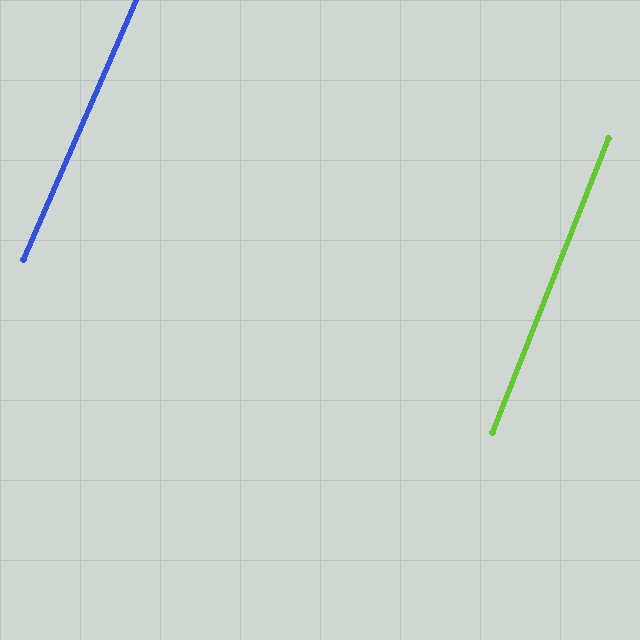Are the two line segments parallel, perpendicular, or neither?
Parallel — their directions differ by only 1.9°.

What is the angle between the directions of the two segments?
Approximately 2 degrees.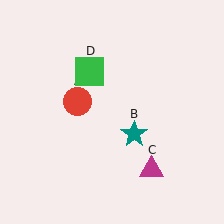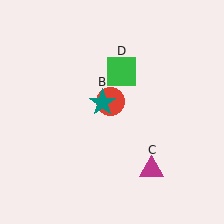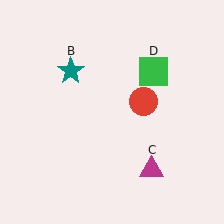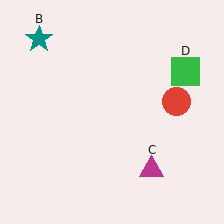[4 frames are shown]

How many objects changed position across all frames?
3 objects changed position: red circle (object A), teal star (object B), green square (object D).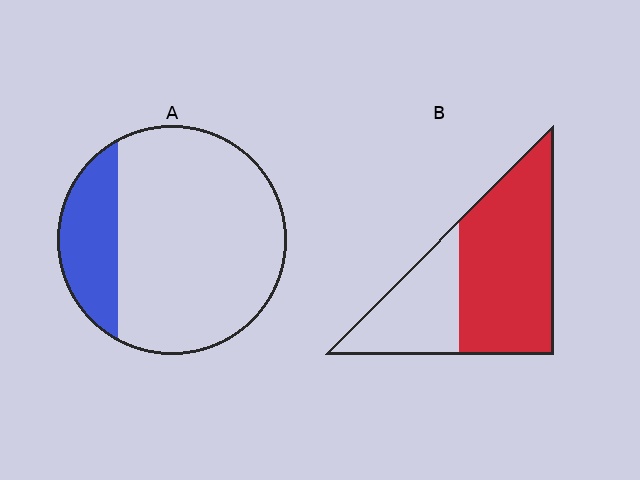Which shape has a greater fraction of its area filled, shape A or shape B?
Shape B.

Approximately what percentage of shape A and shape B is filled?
A is approximately 20% and B is approximately 65%.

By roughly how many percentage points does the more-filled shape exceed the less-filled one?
By roughly 45 percentage points (B over A).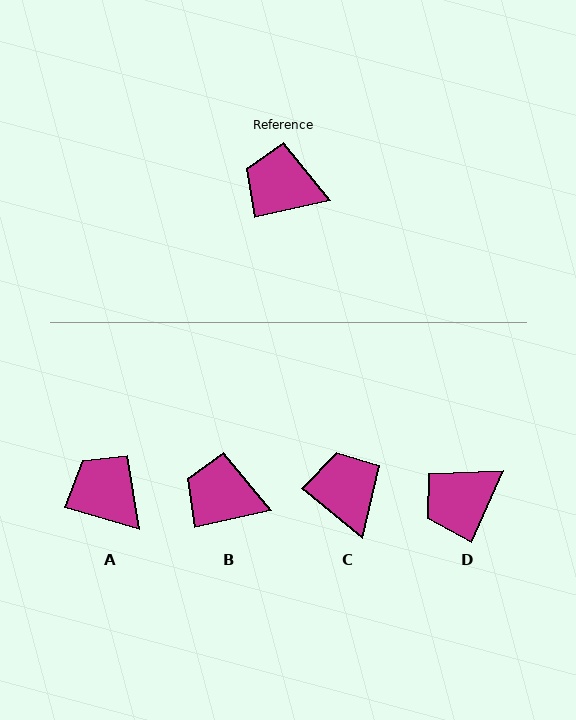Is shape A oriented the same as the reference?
No, it is off by about 30 degrees.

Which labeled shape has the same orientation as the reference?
B.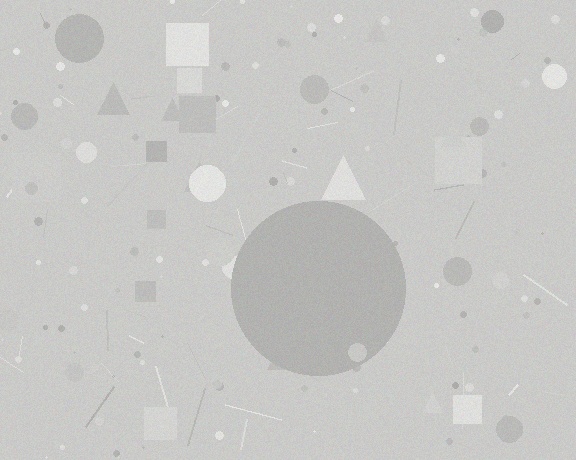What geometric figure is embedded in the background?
A circle is embedded in the background.